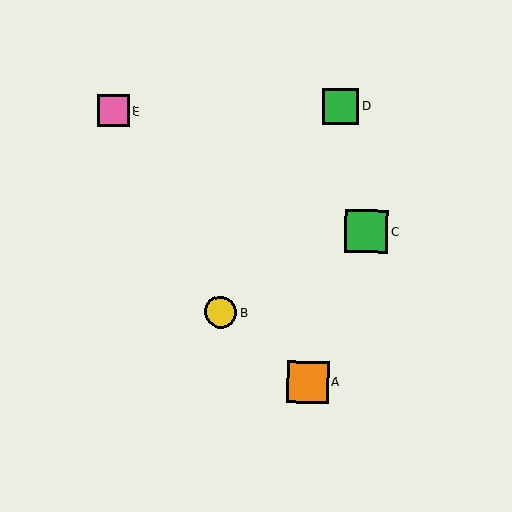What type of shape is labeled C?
Shape C is a green square.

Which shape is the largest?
The green square (labeled C) is the largest.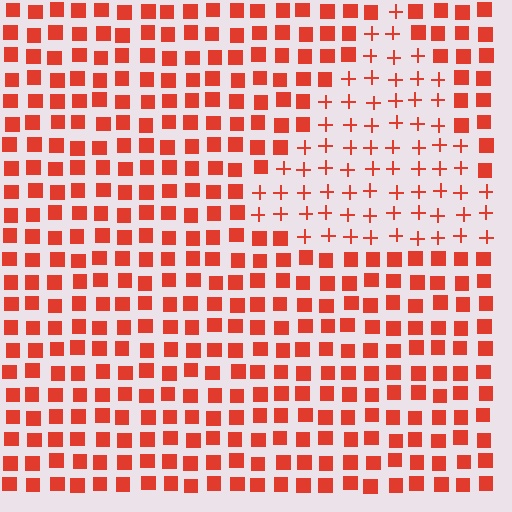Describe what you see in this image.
The image is filled with small red elements arranged in a uniform grid. A triangle-shaped region contains plus signs, while the surrounding area contains squares. The boundary is defined purely by the change in element shape.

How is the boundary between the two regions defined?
The boundary is defined by a change in element shape: plus signs inside vs. squares outside. All elements share the same color and spacing.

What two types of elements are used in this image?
The image uses plus signs inside the triangle region and squares outside it.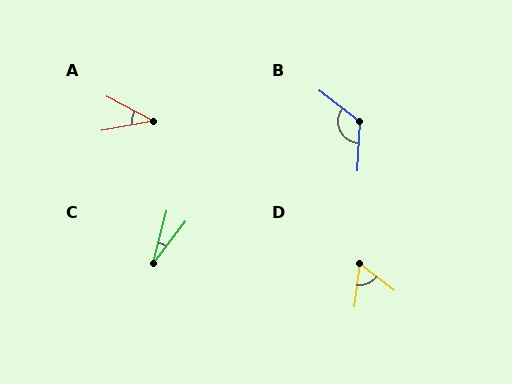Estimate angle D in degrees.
Approximately 60 degrees.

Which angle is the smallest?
C, at approximately 23 degrees.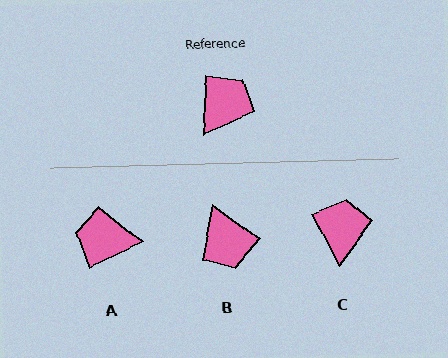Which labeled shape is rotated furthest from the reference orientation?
B, about 124 degrees away.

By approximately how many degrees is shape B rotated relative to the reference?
Approximately 124 degrees clockwise.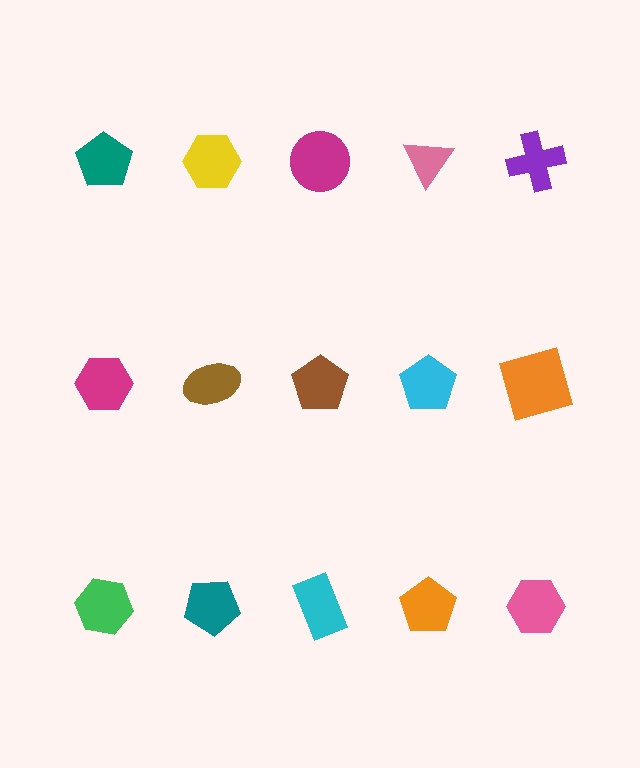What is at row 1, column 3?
A magenta circle.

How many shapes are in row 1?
5 shapes.